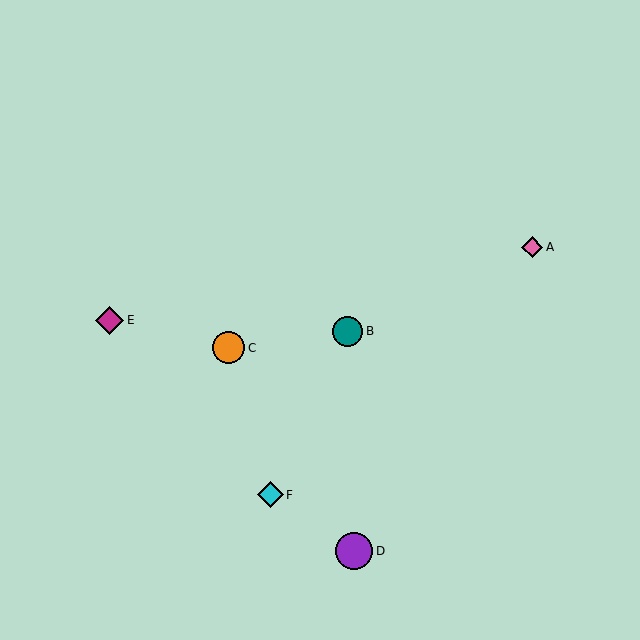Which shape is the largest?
The purple circle (labeled D) is the largest.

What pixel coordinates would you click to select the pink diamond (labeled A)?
Click at (532, 247) to select the pink diamond A.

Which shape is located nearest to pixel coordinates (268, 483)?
The cyan diamond (labeled F) at (270, 495) is nearest to that location.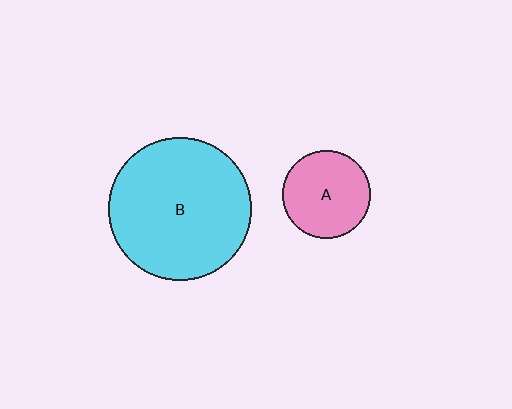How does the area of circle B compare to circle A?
Approximately 2.7 times.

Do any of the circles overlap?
No, none of the circles overlap.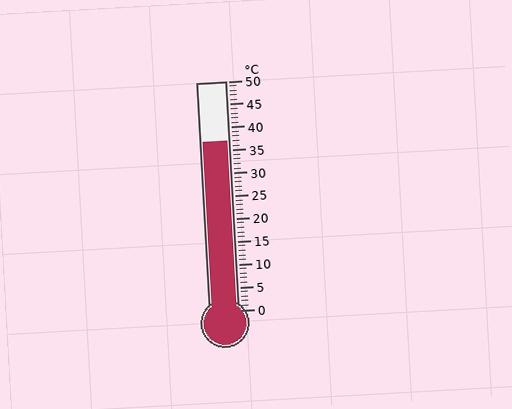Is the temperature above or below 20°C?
The temperature is above 20°C.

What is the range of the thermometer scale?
The thermometer scale ranges from 0°C to 50°C.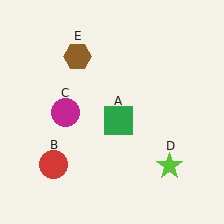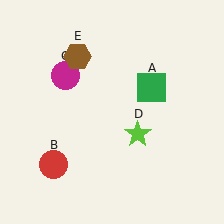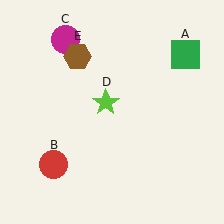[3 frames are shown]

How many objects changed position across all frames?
3 objects changed position: green square (object A), magenta circle (object C), lime star (object D).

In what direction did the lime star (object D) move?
The lime star (object D) moved up and to the left.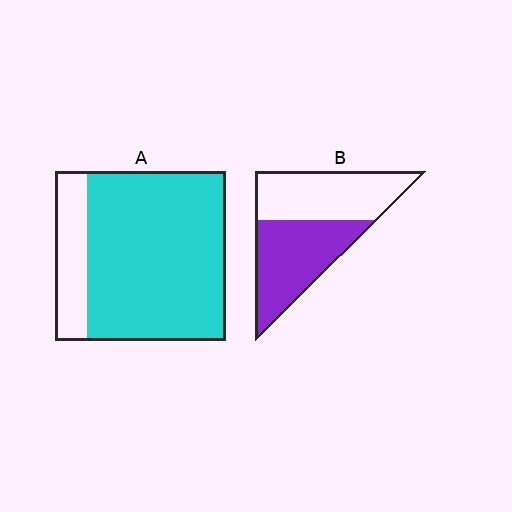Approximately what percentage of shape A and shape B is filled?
A is approximately 80% and B is approximately 50%.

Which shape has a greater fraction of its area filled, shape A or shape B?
Shape A.